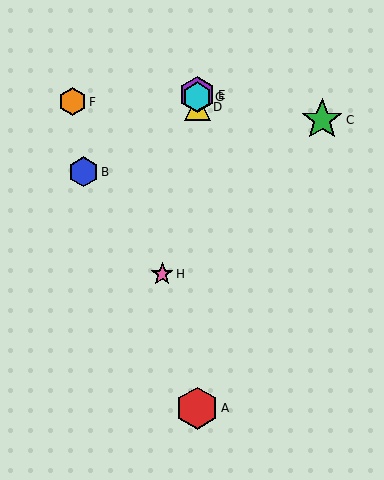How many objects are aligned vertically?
4 objects (A, D, E, G) are aligned vertically.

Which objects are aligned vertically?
Objects A, D, E, G are aligned vertically.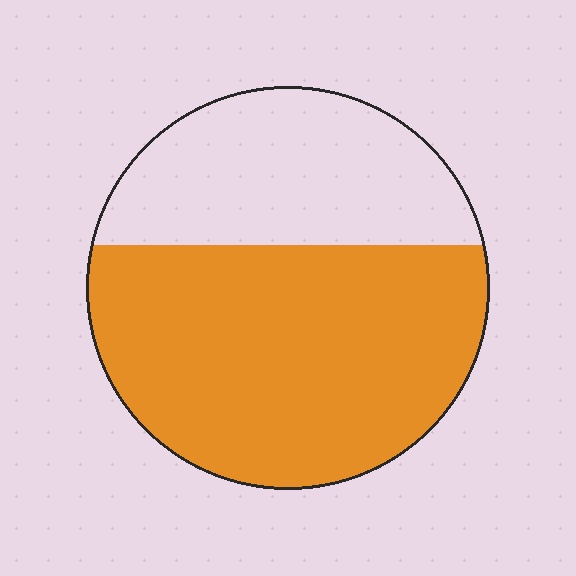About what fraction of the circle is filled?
About five eighths (5/8).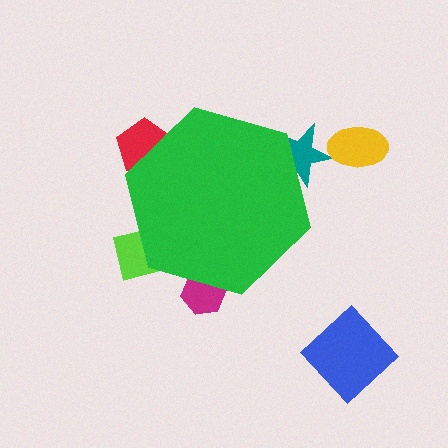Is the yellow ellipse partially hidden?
No, the yellow ellipse is fully visible.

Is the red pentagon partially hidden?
Yes, the red pentagon is partially hidden behind the green hexagon.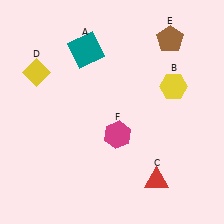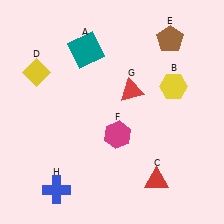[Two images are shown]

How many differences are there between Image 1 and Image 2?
There are 2 differences between the two images.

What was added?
A red triangle (G), a blue cross (H) were added in Image 2.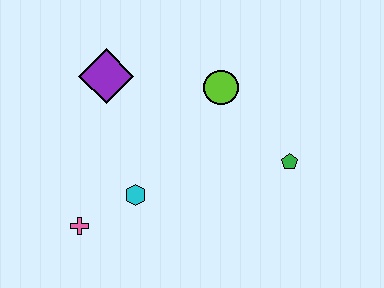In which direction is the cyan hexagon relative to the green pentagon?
The cyan hexagon is to the left of the green pentagon.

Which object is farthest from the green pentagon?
The pink cross is farthest from the green pentagon.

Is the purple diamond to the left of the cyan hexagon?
Yes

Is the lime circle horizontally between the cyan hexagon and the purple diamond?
No